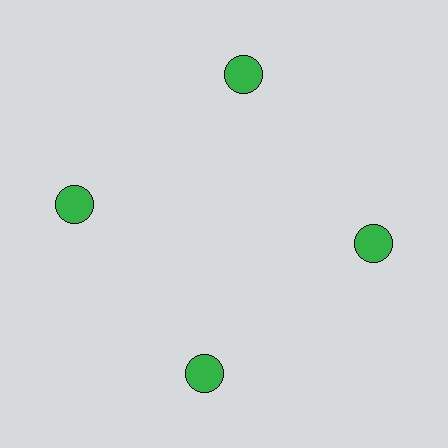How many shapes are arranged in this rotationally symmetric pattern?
There are 4 shapes, arranged in 4 groups of 1.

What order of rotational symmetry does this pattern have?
This pattern has 4-fold rotational symmetry.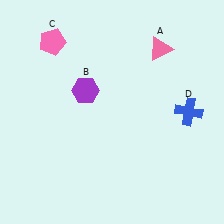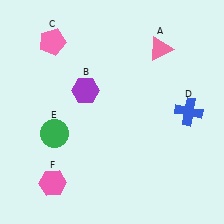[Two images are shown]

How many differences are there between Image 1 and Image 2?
There are 2 differences between the two images.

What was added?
A green circle (E), a pink hexagon (F) were added in Image 2.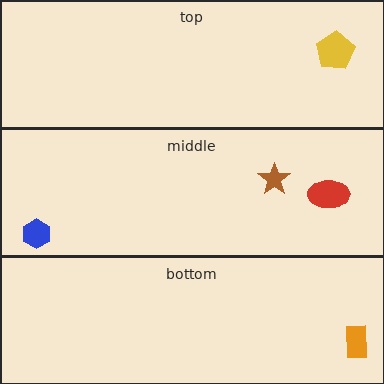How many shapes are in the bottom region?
1.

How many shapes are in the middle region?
3.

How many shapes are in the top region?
1.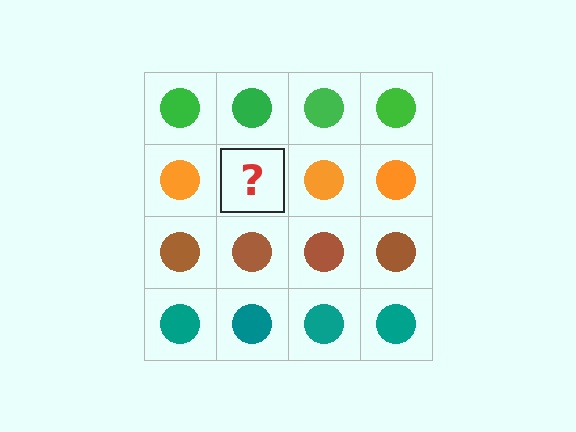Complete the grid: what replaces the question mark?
The question mark should be replaced with an orange circle.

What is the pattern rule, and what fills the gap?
The rule is that each row has a consistent color. The gap should be filled with an orange circle.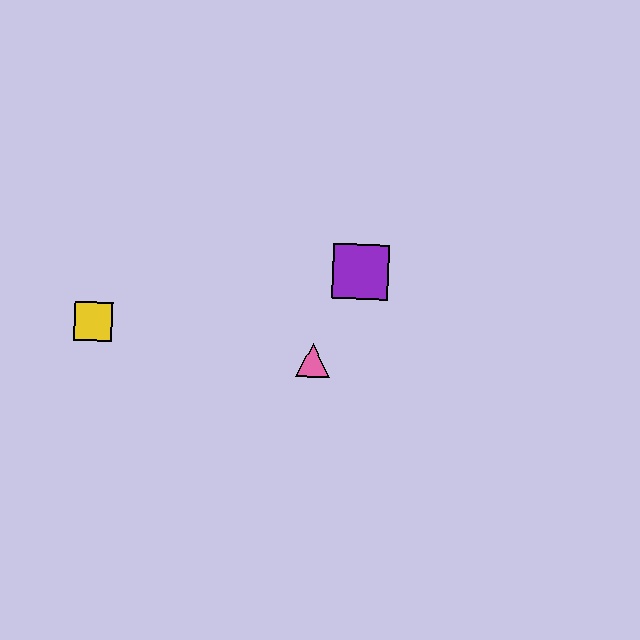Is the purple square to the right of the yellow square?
Yes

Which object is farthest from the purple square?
The yellow square is farthest from the purple square.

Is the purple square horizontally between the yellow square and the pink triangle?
No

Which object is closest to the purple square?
The pink triangle is closest to the purple square.